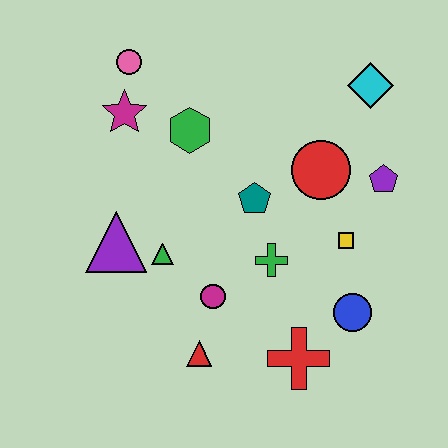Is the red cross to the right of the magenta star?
Yes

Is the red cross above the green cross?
No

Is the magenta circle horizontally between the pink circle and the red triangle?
No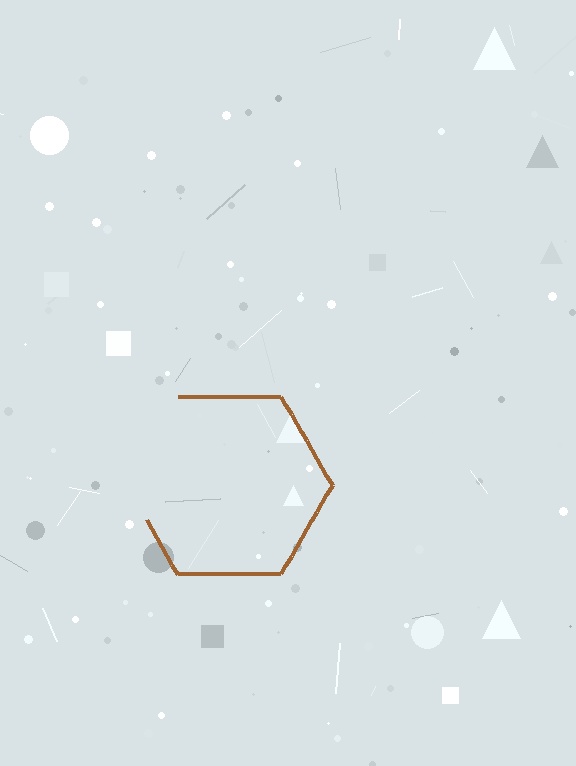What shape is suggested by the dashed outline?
The dashed outline suggests a hexagon.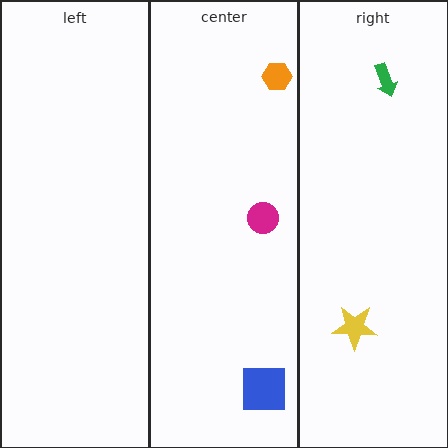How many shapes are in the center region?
3.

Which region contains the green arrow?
The right region.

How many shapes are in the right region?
2.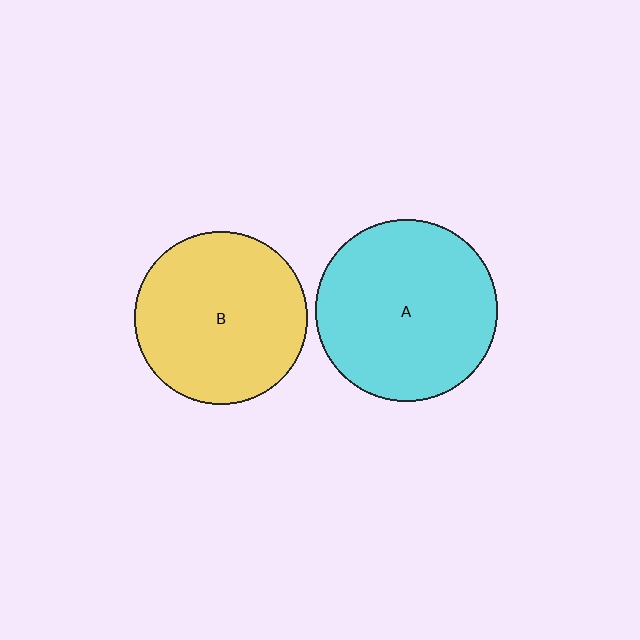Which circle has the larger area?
Circle A (cyan).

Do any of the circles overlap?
No, none of the circles overlap.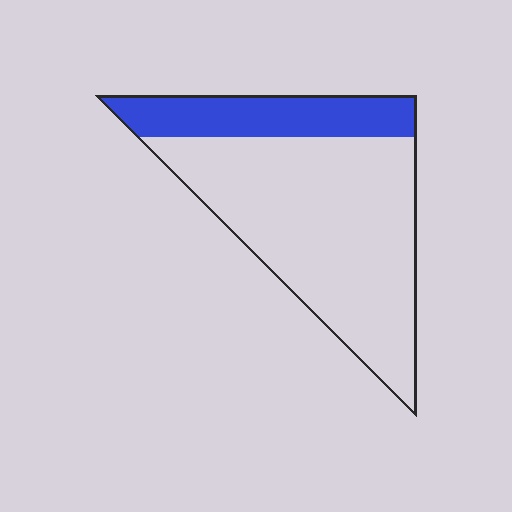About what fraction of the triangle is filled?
About one quarter (1/4).